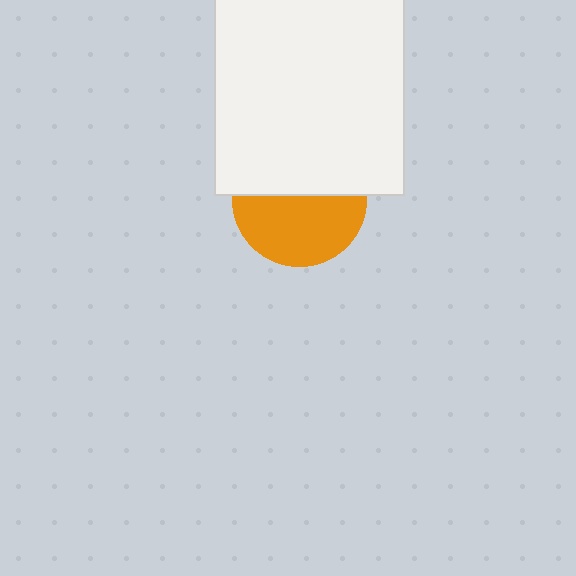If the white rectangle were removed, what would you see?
You would see the complete orange circle.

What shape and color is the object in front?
The object in front is a white rectangle.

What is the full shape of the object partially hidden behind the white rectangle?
The partially hidden object is an orange circle.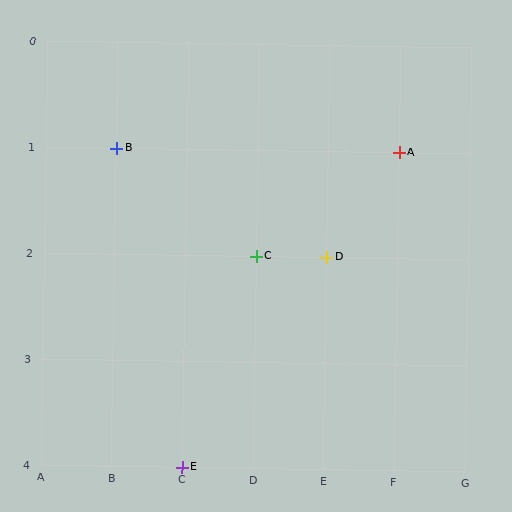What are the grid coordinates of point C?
Point C is at grid coordinates (D, 2).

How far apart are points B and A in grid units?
Points B and A are 4 columns apart.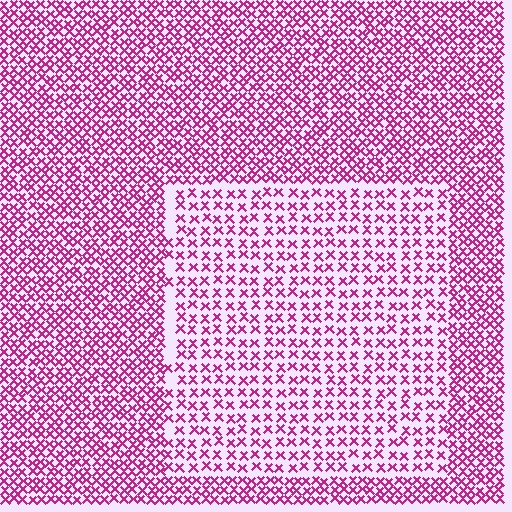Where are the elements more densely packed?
The elements are more densely packed outside the rectangle boundary.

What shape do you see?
I see a rectangle.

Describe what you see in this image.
The image contains small magenta elements arranged at two different densities. A rectangle-shaped region is visible where the elements are less densely packed than the surrounding area.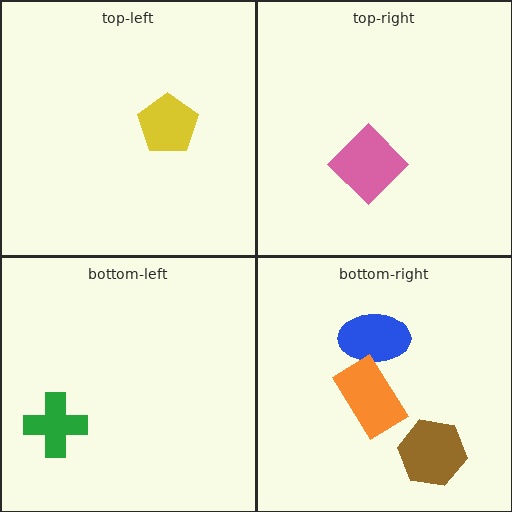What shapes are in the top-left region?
The yellow pentagon.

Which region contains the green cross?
The bottom-left region.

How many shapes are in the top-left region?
1.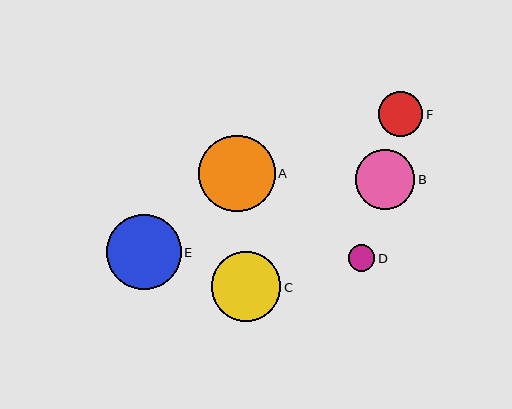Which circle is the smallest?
Circle D is the smallest with a size of approximately 26 pixels.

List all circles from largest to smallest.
From largest to smallest: A, E, C, B, F, D.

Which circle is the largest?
Circle A is the largest with a size of approximately 76 pixels.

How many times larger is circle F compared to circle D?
Circle F is approximately 1.7 times the size of circle D.